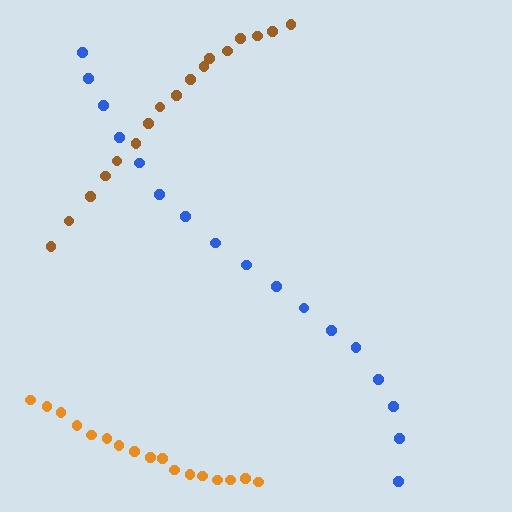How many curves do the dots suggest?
There are 3 distinct paths.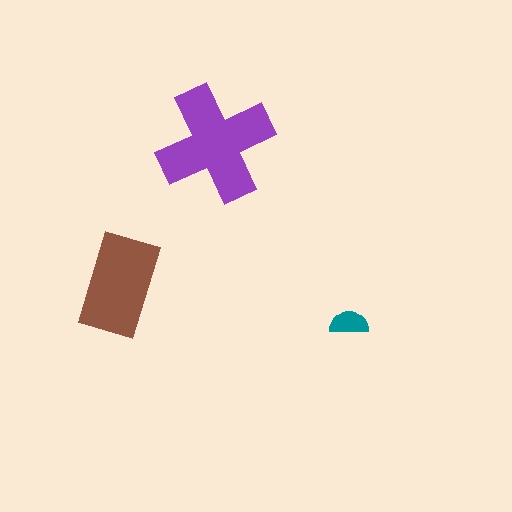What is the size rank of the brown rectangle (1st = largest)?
2nd.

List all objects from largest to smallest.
The purple cross, the brown rectangle, the teal semicircle.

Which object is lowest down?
The teal semicircle is bottommost.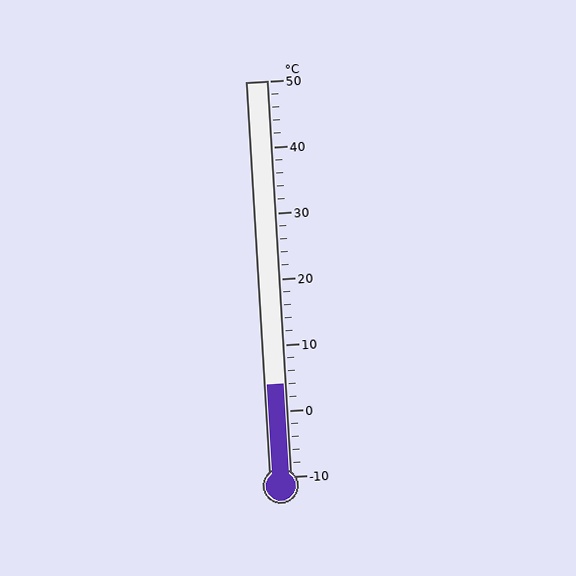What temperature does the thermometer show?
The thermometer shows approximately 4°C.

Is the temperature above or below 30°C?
The temperature is below 30°C.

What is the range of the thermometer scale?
The thermometer scale ranges from -10°C to 50°C.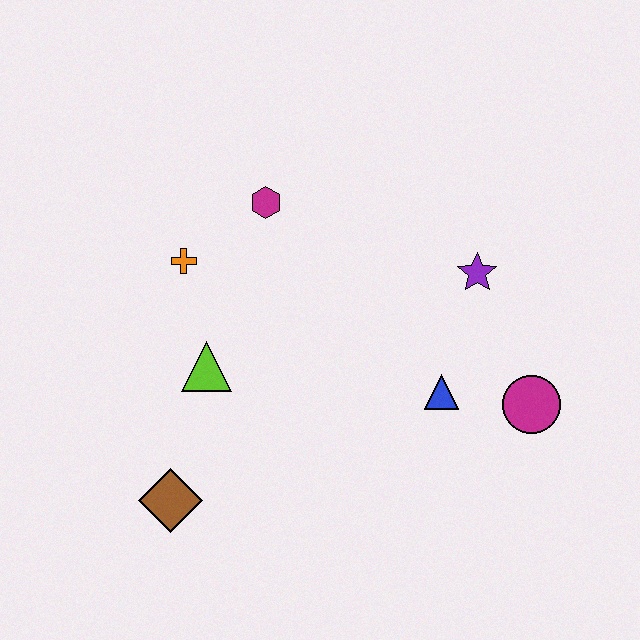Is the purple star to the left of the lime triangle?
No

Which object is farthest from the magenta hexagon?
The magenta circle is farthest from the magenta hexagon.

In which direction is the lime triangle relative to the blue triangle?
The lime triangle is to the left of the blue triangle.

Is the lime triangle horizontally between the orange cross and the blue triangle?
Yes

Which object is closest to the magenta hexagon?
The orange cross is closest to the magenta hexagon.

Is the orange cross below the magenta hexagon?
Yes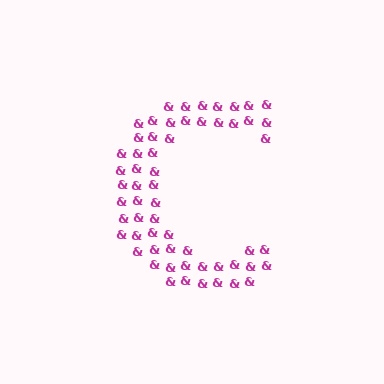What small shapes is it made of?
It is made of small ampersands.